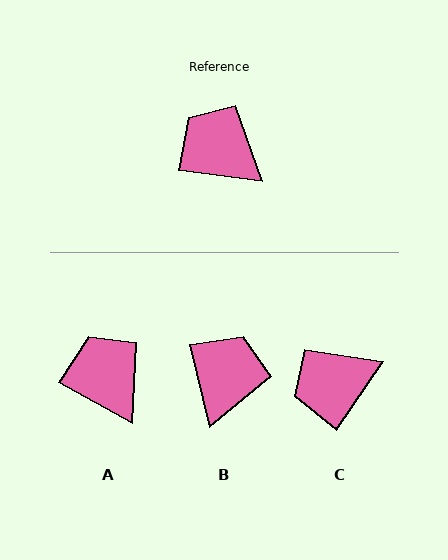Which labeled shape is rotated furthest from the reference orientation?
B, about 70 degrees away.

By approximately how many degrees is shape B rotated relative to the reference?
Approximately 70 degrees clockwise.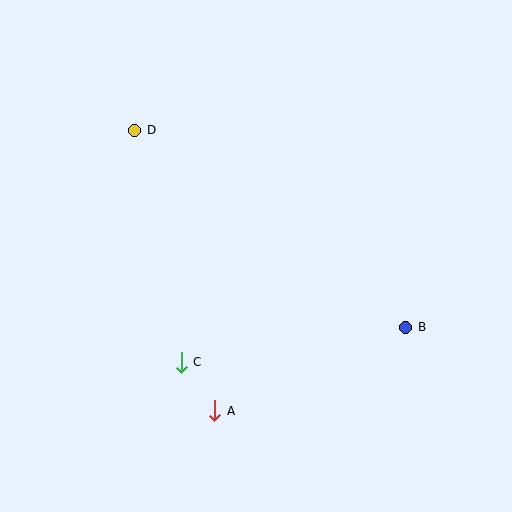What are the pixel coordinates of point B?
Point B is at (406, 327).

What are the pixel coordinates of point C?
Point C is at (181, 362).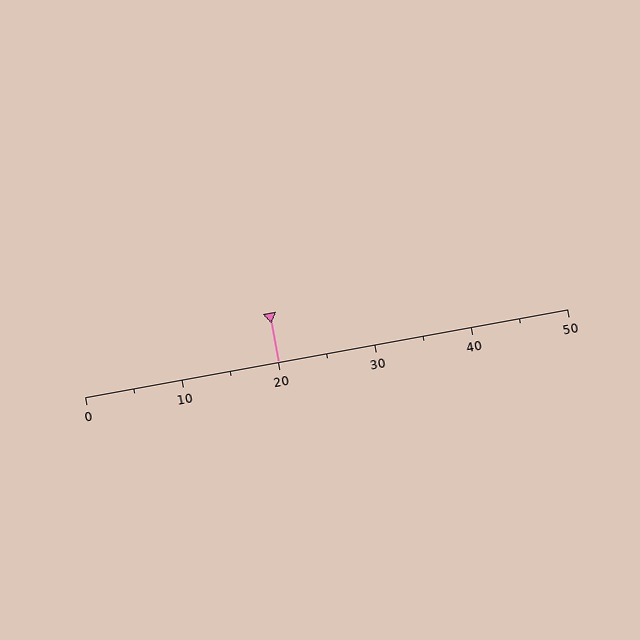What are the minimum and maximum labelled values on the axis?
The axis runs from 0 to 50.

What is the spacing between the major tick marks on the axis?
The major ticks are spaced 10 apart.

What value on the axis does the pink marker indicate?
The marker indicates approximately 20.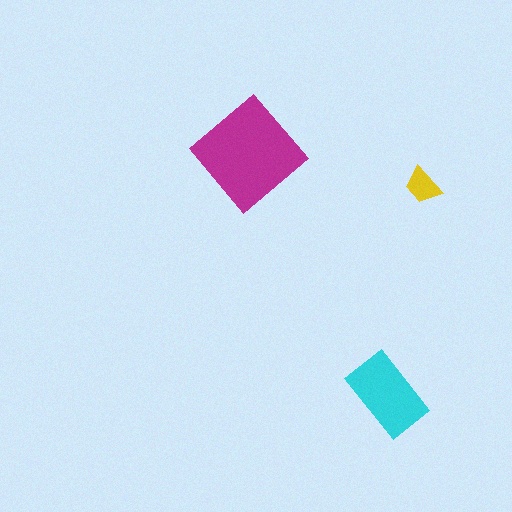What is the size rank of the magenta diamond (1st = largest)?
1st.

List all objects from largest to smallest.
The magenta diamond, the cyan rectangle, the yellow trapezoid.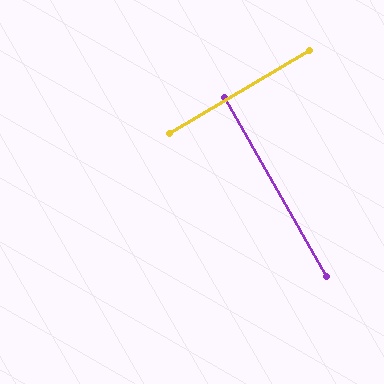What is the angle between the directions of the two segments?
Approximately 89 degrees.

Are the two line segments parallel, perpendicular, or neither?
Perpendicular — they meet at approximately 89°.